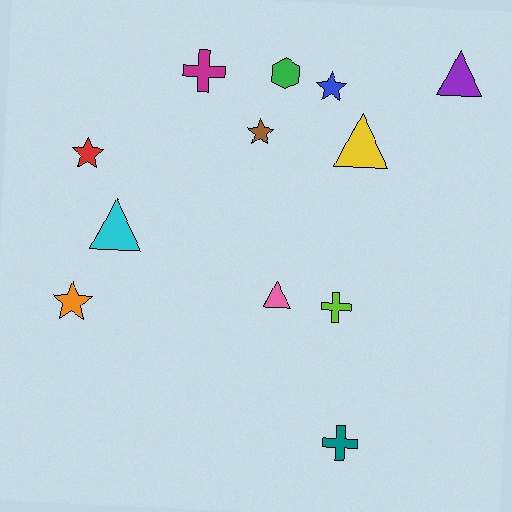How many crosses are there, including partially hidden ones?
There are 3 crosses.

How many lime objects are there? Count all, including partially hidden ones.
There is 1 lime object.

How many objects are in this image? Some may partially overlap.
There are 12 objects.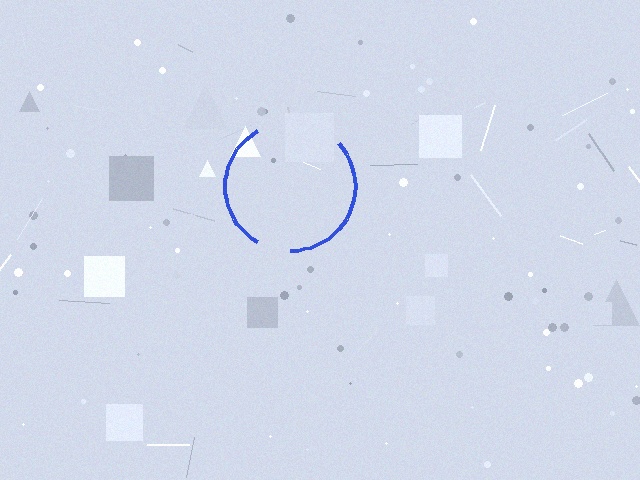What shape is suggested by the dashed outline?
The dashed outline suggests a circle.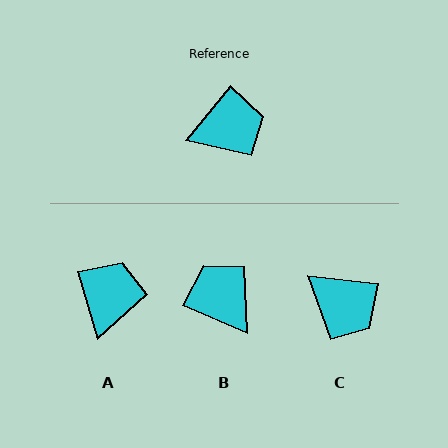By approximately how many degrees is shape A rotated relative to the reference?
Approximately 55 degrees counter-clockwise.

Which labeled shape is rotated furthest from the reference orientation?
B, about 105 degrees away.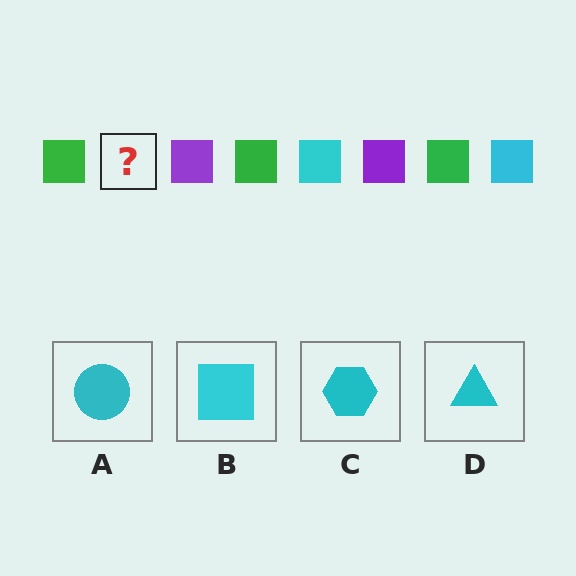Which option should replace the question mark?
Option B.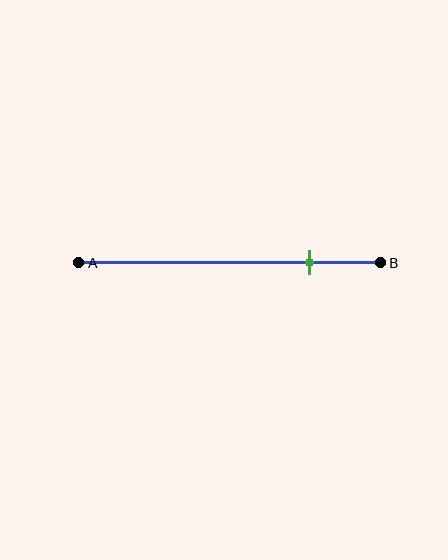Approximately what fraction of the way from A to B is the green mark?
The green mark is approximately 75% of the way from A to B.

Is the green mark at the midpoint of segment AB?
No, the mark is at about 75% from A, not at the 50% midpoint.